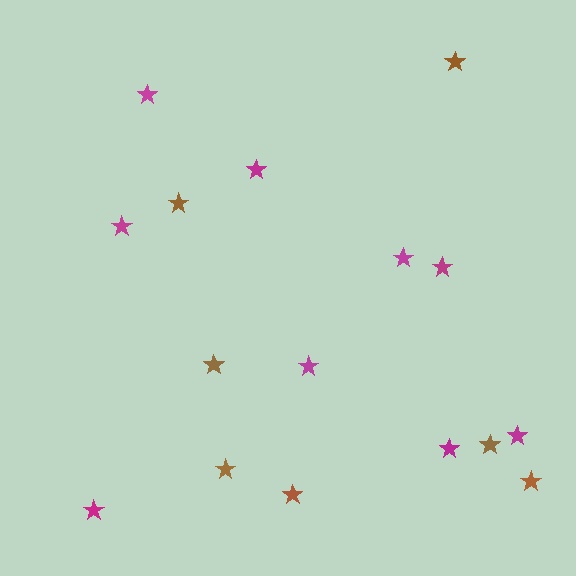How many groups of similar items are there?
There are 2 groups: one group of brown stars (7) and one group of magenta stars (9).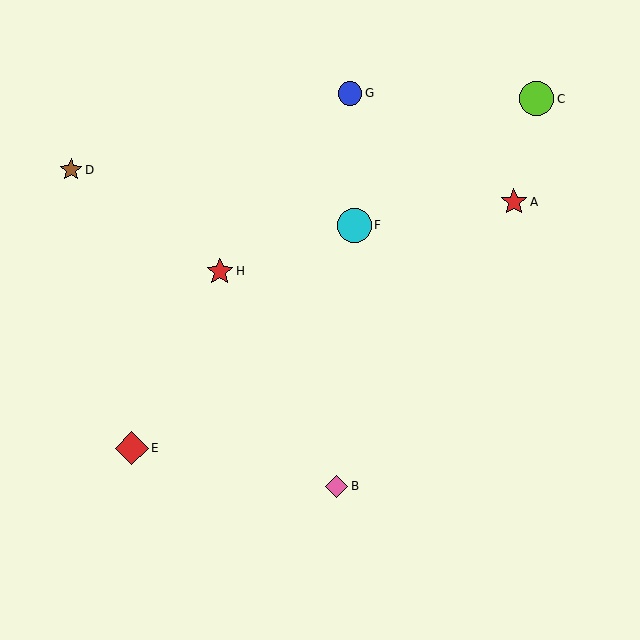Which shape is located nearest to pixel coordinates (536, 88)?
The lime circle (labeled C) at (537, 99) is nearest to that location.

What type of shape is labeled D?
Shape D is a brown star.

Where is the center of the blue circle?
The center of the blue circle is at (350, 93).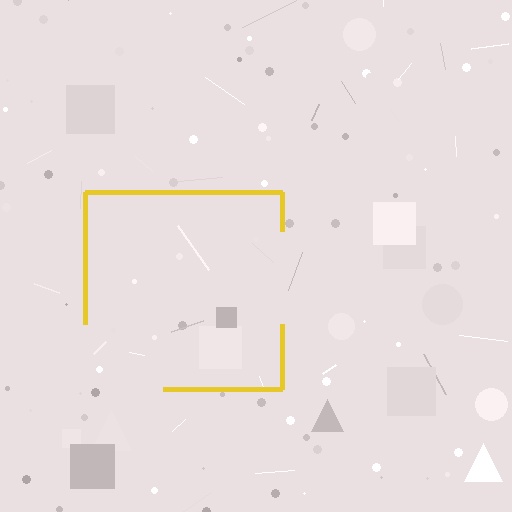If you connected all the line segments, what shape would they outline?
They would outline a square.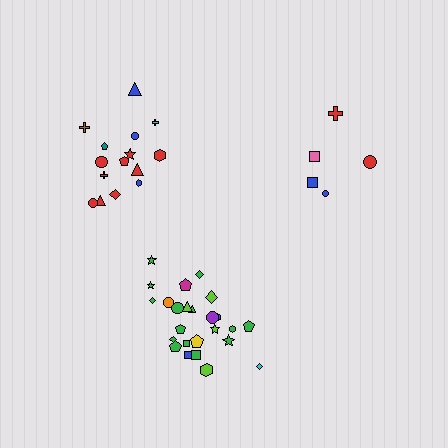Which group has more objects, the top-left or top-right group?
The top-left group.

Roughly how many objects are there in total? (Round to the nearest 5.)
Roughly 45 objects in total.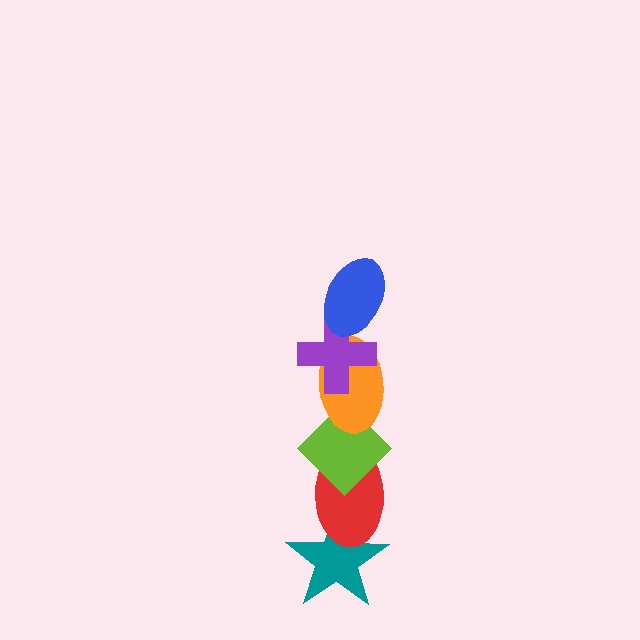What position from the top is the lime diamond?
The lime diamond is 4th from the top.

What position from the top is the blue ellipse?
The blue ellipse is 1st from the top.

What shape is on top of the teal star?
The red ellipse is on top of the teal star.